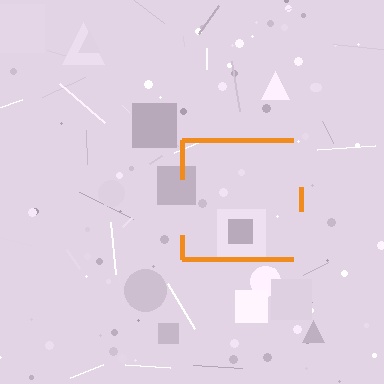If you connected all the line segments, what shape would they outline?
They would outline a square.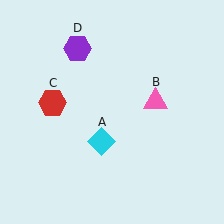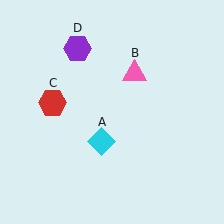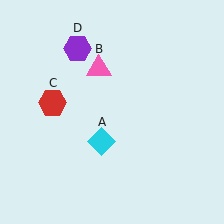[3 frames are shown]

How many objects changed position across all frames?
1 object changed position: pink triangle (object B).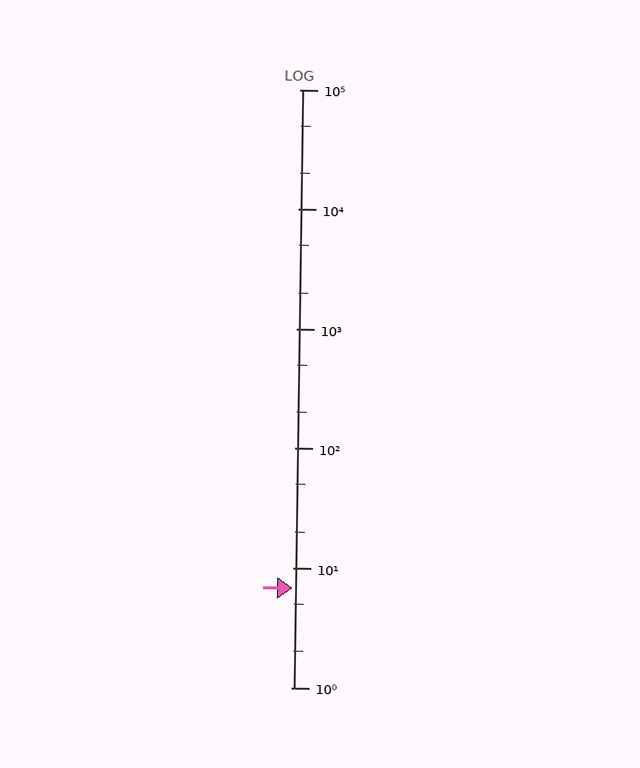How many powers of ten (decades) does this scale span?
The scale spans 5 decades, from 1 to 100000.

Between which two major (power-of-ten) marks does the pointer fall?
The pointer is between 1 and 10.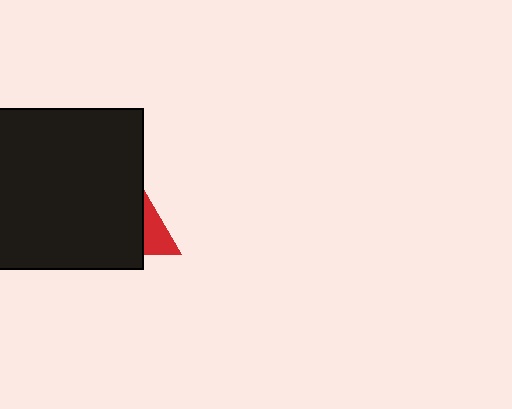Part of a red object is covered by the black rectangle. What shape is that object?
It is a triangle.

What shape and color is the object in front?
The object in front is a black rectangle.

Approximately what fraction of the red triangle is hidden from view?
Roughly 70% of the red triangle is hidden behind the black rectangle.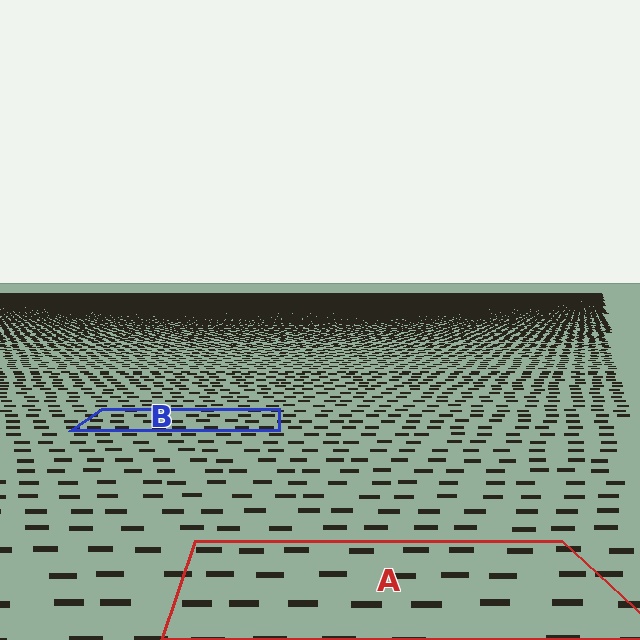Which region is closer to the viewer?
Region A is closer. The texture elements there are larger and more spread out.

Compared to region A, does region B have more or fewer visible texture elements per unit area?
Region B has more texture elements per unit area — they are packed more densely because it is farther away.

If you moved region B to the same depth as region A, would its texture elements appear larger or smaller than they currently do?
They would appear larger. At a closer depth, the same texture elements are projected at a bigger on-screen size.